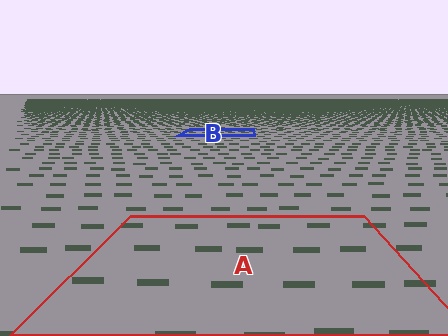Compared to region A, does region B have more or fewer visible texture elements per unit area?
Region B has more texture elements per unit area — they are packed more densely because it is farther away.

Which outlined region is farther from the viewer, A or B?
Region B is farther from the viewer — the texture elements inside it appear smaller and more densely packed.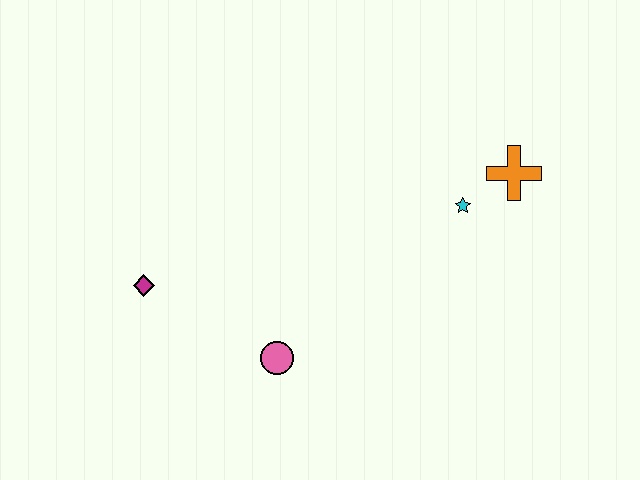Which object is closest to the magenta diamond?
The pink circle is closest to the magenta diamond.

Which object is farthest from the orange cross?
The magenta diamond is farthest from the orange cross.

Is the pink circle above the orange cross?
No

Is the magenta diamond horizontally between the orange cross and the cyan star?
No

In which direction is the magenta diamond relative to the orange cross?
The magenta diamond is to the left of the orange cross.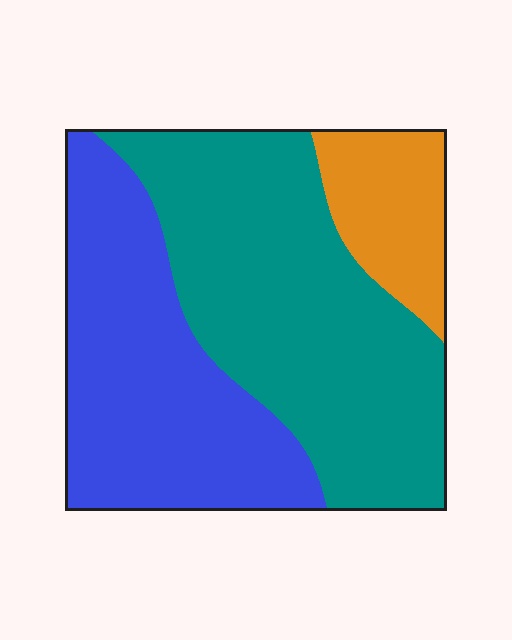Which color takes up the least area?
Orange, at roughly 15%.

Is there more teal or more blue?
Teal.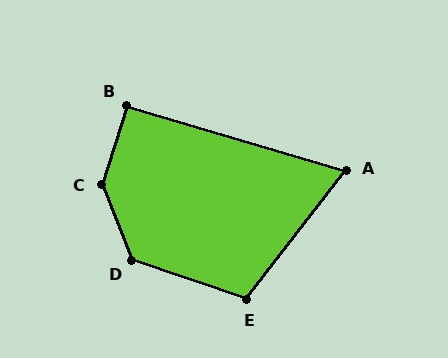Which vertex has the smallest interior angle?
A, at approximately 69 degrees.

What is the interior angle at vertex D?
Approximately 131 degrees (obtuse).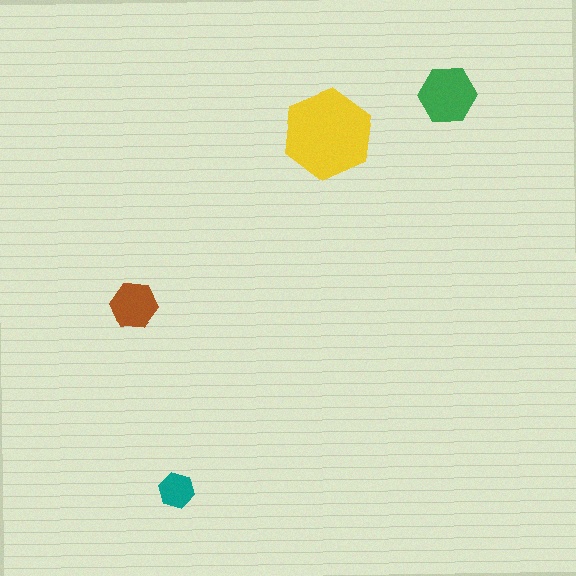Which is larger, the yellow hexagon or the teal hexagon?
The yellow one.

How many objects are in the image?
There are 4 objects in the image.